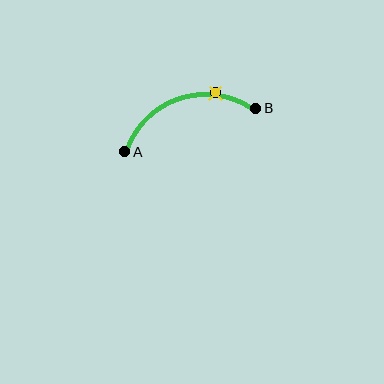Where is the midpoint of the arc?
The arc midpoint is the point on the curve farthest from the straight line joining A and B. It sits above that line.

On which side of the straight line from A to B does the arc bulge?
The arc bulges above the straight line connecting A and B.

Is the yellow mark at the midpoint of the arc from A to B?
No. The yellow mark lies on the arc but is closer to endpoint B. The arc midpoint would be at the point on the curve equidistant along the arc from both A and B.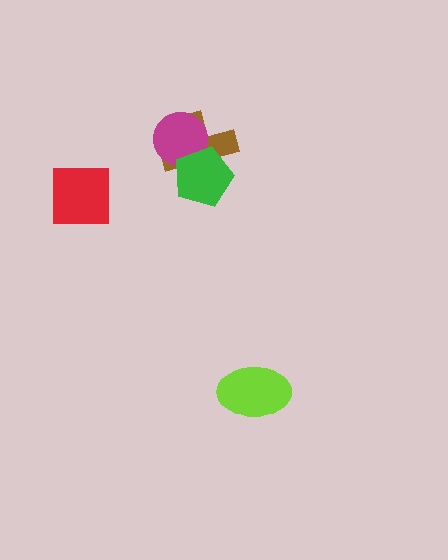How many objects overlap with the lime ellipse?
0 objects overlap with the lime ellipse.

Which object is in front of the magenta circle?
The green pentagon is in front of the magenta circle.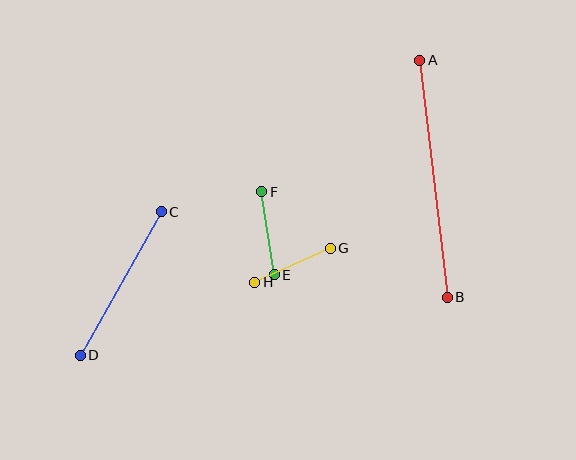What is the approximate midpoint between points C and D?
The midpoint is at approximately (121, 284) pixels.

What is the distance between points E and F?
The distance is approximately 84 pixels.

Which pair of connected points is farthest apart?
Points A and B are farthest apart.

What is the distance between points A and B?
The distance is approximately 238 pixels.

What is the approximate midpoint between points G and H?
The midpoint is at approximately (292, 265) pixels.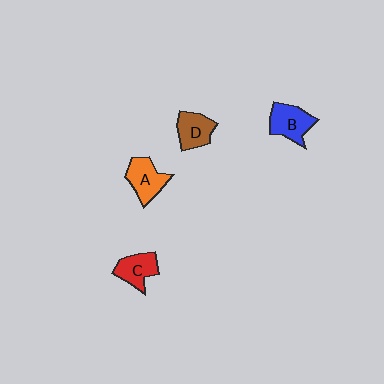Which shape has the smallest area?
Shape C (red).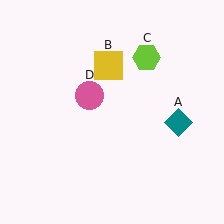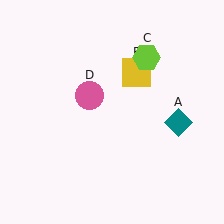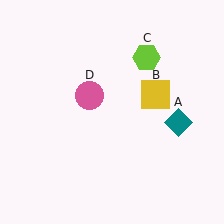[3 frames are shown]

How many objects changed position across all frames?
1 object changed position: yellow square (object B).